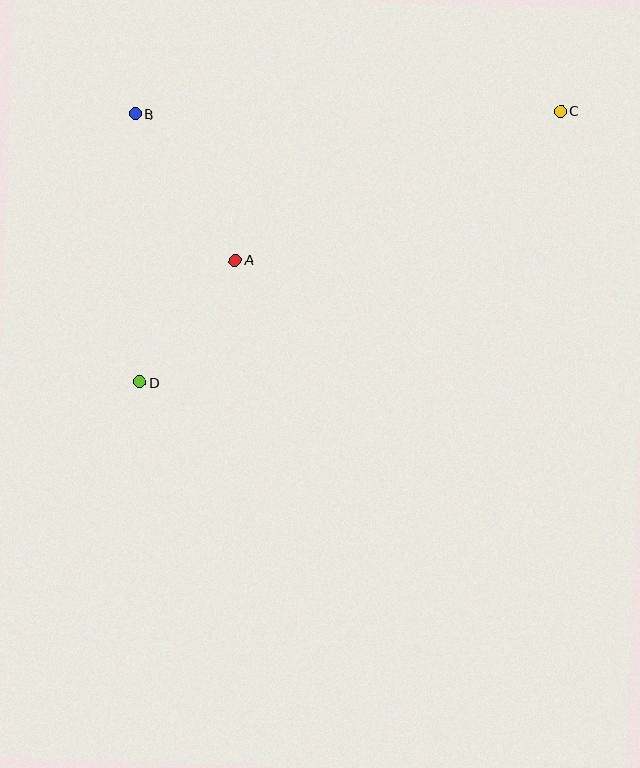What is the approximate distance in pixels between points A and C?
The distance between A and C is approximately 358 pixels.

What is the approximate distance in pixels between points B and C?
The distance between B and C is approximately 425 pixels.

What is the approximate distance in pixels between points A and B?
The distance between A and B is approximately 178 pixels.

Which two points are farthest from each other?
Points C and D are farthest from each other.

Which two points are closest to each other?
Points A and D are closest to each other.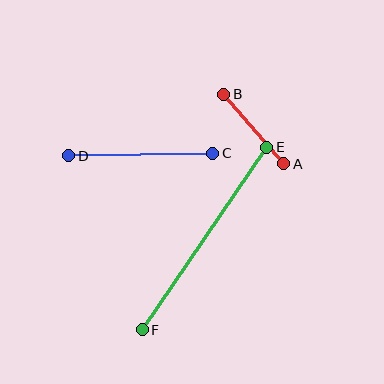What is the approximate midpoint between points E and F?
The midpoint is at approximately (205, 239) pixels.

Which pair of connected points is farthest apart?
Points E and F are farthest apart.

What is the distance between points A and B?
The distance is approximately 92 pixels.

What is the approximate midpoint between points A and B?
The midpoint is at approximately (254, 129) pixels.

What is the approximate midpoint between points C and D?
The midpoint is at approximately (141, 154) pixels.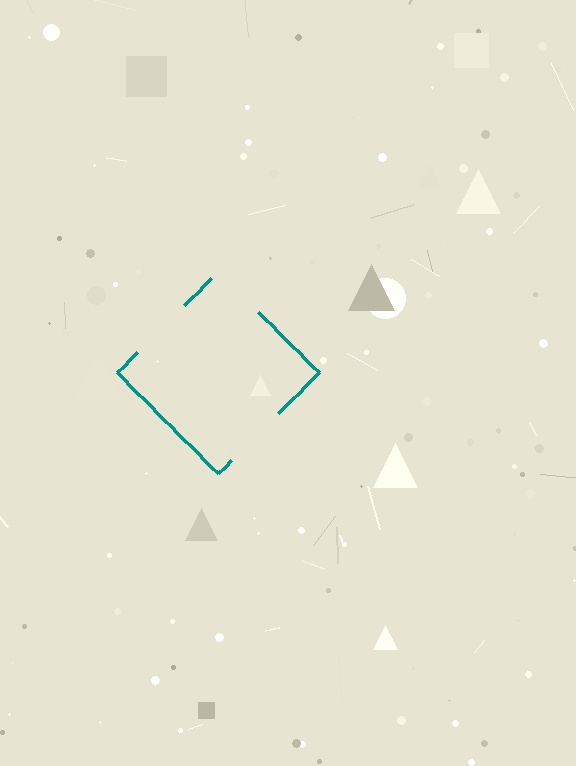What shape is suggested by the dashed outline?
The dashed outline suggests a diamond.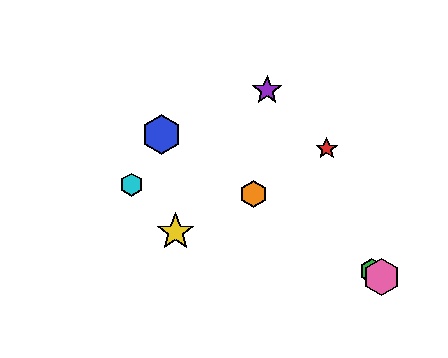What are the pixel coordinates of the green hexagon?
The green hexagon is at (372, 271).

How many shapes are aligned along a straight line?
4 shapes (the blue hexagon, the green hexagon, the orange hexagon, the pink hexagon) are aligned along a straight line.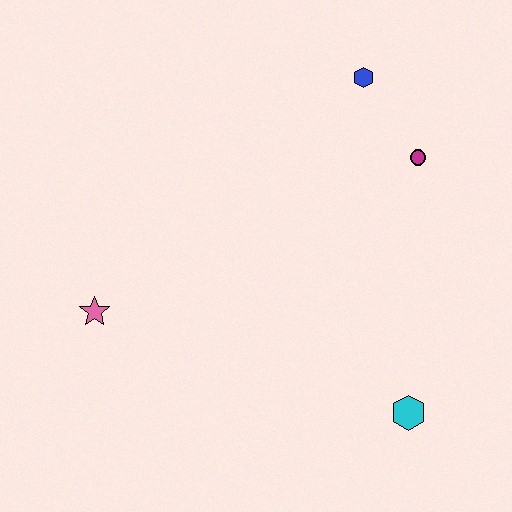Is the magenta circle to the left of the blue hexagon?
No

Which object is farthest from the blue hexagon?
The pink star is farthest from the blue hexagon.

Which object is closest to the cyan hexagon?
The magenta circle is closest to the cyan hexagon.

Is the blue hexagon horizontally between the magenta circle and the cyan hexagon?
No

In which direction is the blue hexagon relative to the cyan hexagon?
The blue hexagon is above the cyan hexagon.